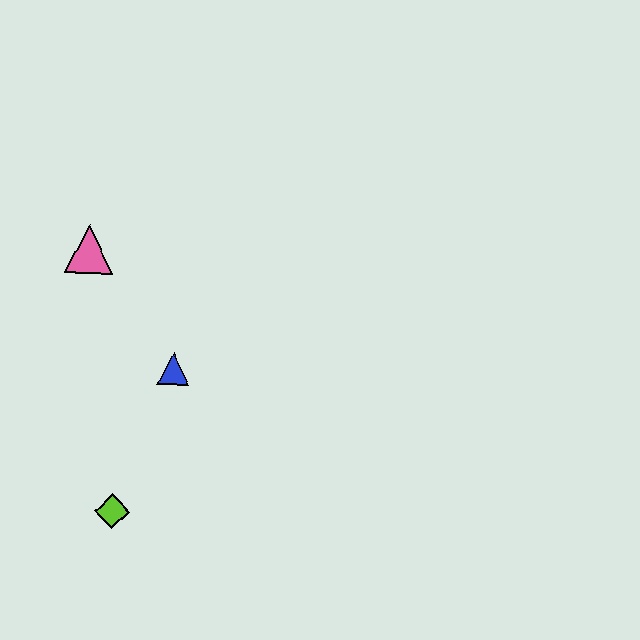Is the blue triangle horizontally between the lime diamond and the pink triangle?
No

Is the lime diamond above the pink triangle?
No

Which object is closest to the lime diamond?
The blue triangle is closest to the lime diamond.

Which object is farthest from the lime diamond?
The pink triangle is farthest from the lime diamond.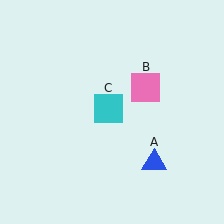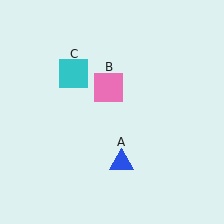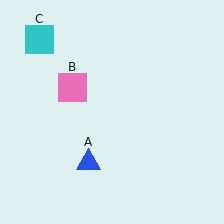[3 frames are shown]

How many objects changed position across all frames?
3 objects changed position: blue triangle (object A), pink square (object B), cyan square (object C).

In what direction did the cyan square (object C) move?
The cyan square (object C) moved up and to the left.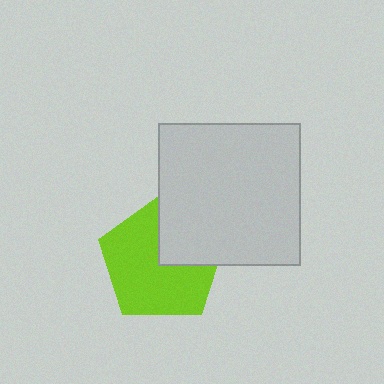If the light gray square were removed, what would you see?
You would see the complete lime pentagon.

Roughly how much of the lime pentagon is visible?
Most of it is visible (roughly 69%).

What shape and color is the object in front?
The object in front is a light gray square.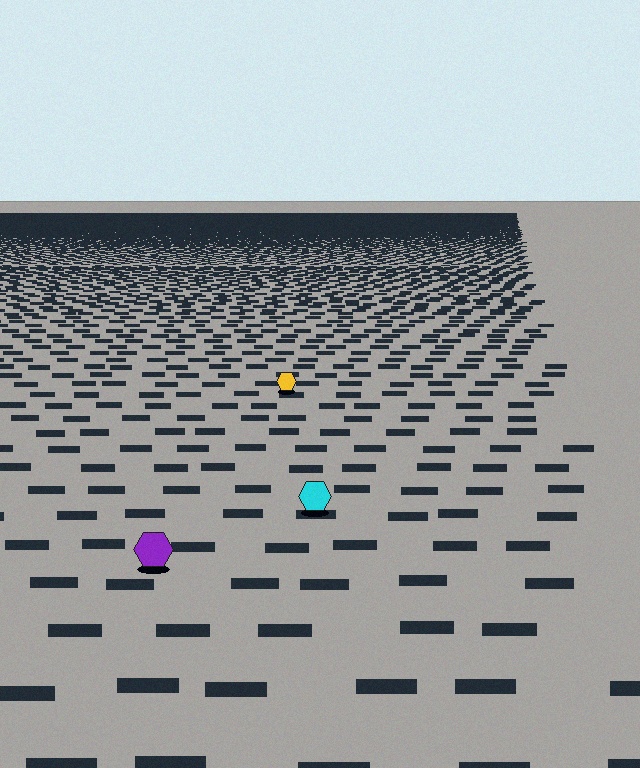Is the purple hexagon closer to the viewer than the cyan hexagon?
Yes. The purple hexagon is closer — you can tell from the texture gradient: the ground texture is coarser near it.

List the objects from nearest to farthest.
From nearest to farthest: the purple hexagon, the cyan hexagon, the yellow hexagon.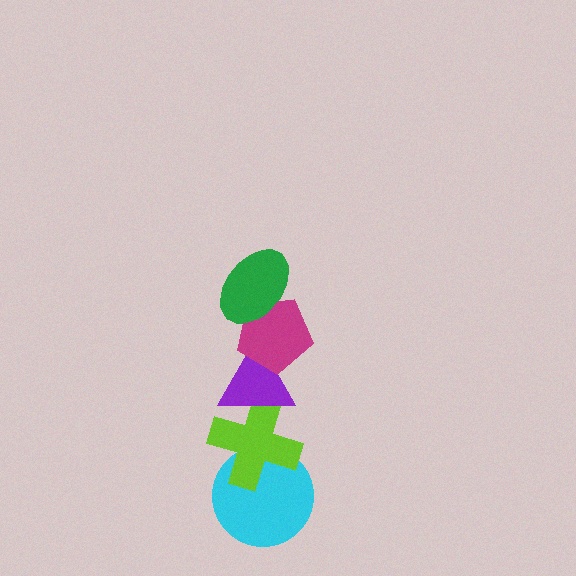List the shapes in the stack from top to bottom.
From top to bottom: the green ellipse, the magenta pentagon, the purple triangle, the lime cross, the cyan circle.